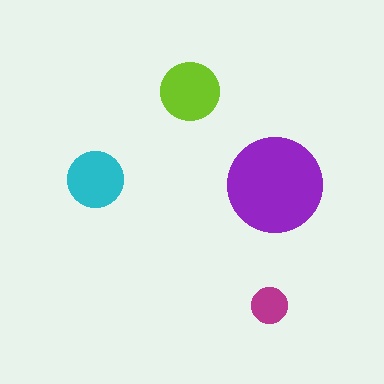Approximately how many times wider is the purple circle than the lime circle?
About 1.5 times wider.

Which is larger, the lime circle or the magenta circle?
The lime one.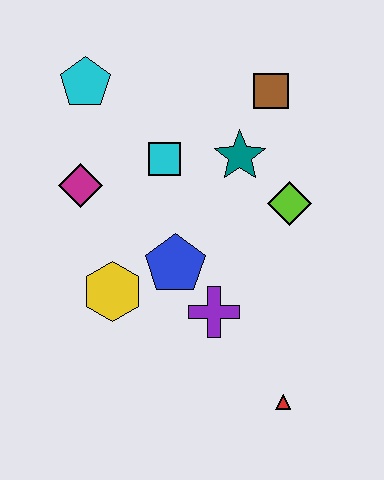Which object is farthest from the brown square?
The red triangle is farthest from the brown square.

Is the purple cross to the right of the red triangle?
No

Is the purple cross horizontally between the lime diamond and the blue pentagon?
Yes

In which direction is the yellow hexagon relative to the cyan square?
The yellow hexagon is below the cyan square.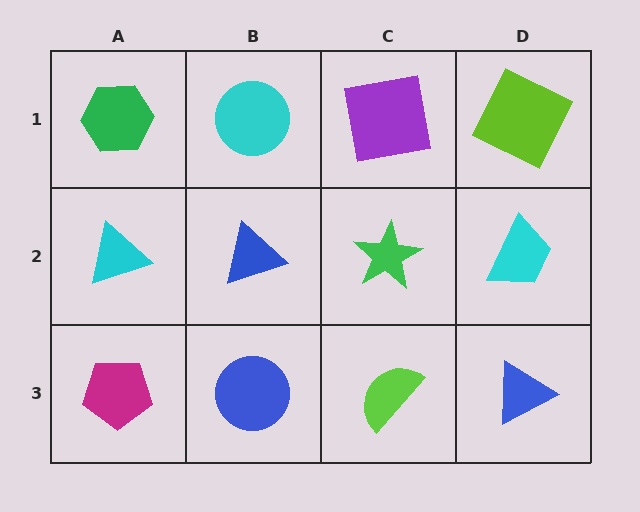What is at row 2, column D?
A cyan trapezoid.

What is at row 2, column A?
A cyan triangle.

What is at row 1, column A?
A green hexagon.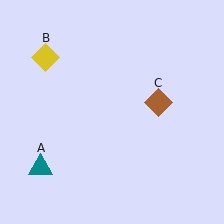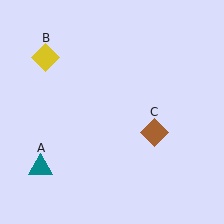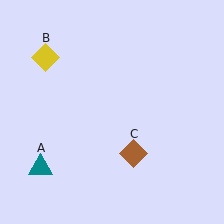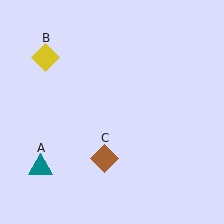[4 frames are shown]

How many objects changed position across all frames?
1 object changed position: brown diamond (object C).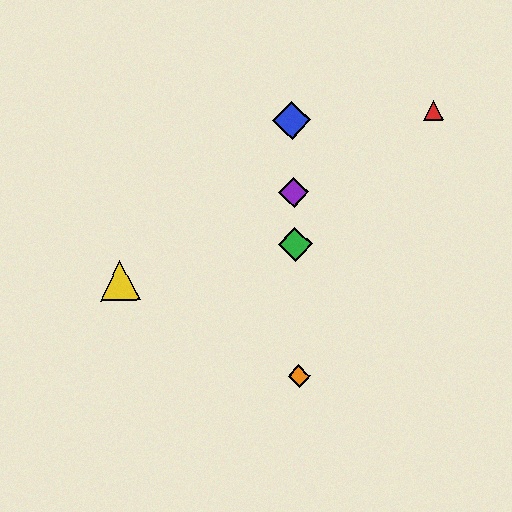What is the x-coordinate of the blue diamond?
The blue diamond is at x≈292.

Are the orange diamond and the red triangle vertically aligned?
No, the orange diamond is at x≈299 and the red triangle is at x≈434.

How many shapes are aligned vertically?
4 shapes (the blue diamond, the green diamond, the purple diamond, the orange diamond) are aligned vertically.